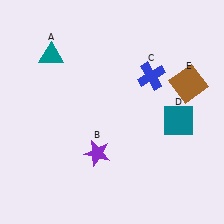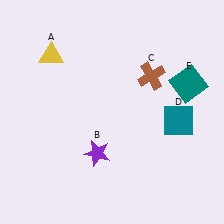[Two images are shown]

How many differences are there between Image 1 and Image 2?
There are 3 differences between the two images.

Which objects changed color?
A changed from teal to yellow. C changed from blue to brown. E changed from brown to teal.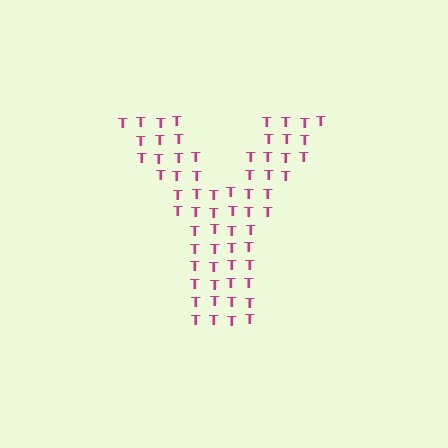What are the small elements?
The small elements are letter T's.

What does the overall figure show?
The overall figure shows the letter Y.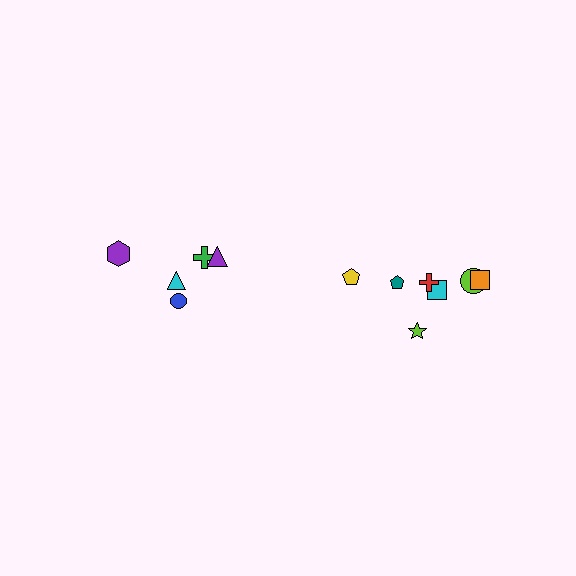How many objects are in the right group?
There are 7 objects.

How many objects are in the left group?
There are 5 objects.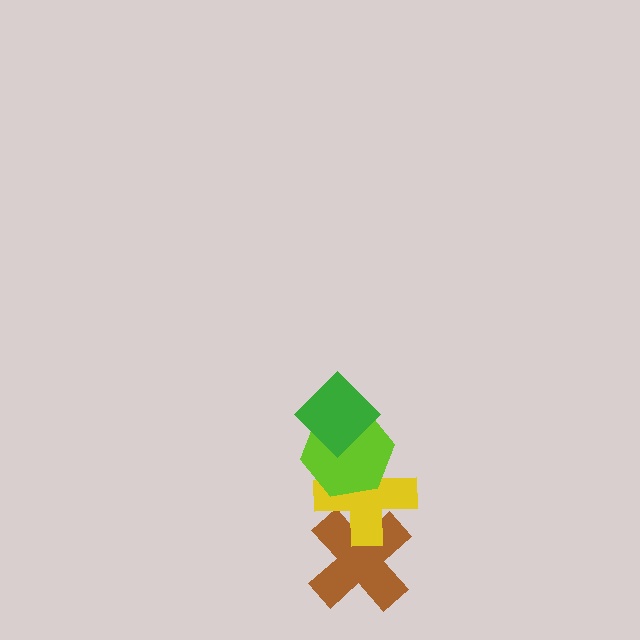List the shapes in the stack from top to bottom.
From top to bottom: the green diamond, the lime hexagon, the yellow cross, the brown cross.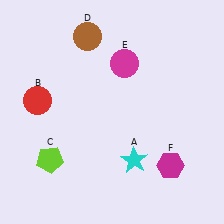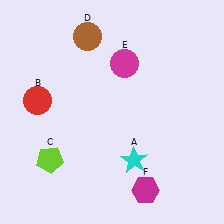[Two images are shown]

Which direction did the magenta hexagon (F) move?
The magenta hexagon (F) moved left.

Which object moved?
The magenta hexagon (F) moved left.